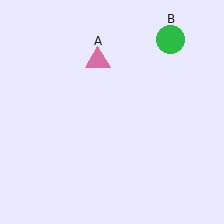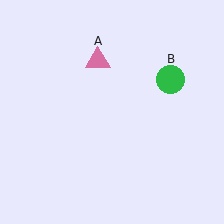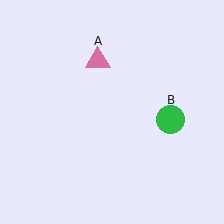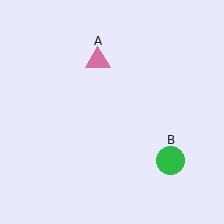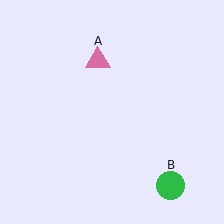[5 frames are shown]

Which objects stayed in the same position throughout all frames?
Pink triangle (object A) remained stationary.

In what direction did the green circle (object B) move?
The green circle (object B) moved down.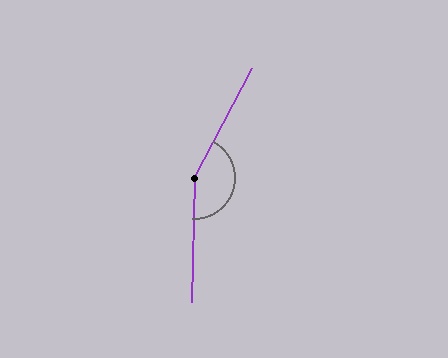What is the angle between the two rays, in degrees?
Approximately 153 degrees.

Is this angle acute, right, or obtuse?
It is obtuse.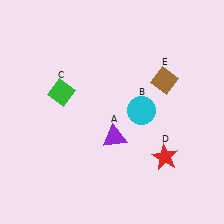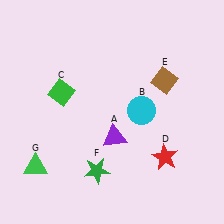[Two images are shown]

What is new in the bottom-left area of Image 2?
A green star (F) was added in the bottom-left area of Image 2.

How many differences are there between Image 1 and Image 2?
There are 2 differences between the two images.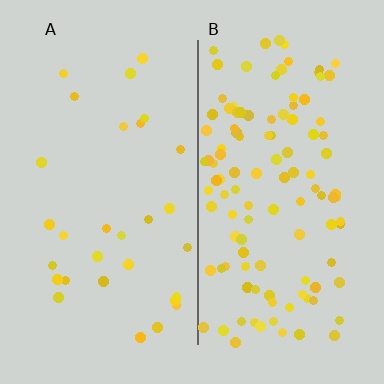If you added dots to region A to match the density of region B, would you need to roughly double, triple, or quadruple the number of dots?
Approximately quadruple.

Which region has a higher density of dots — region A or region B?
B (the right).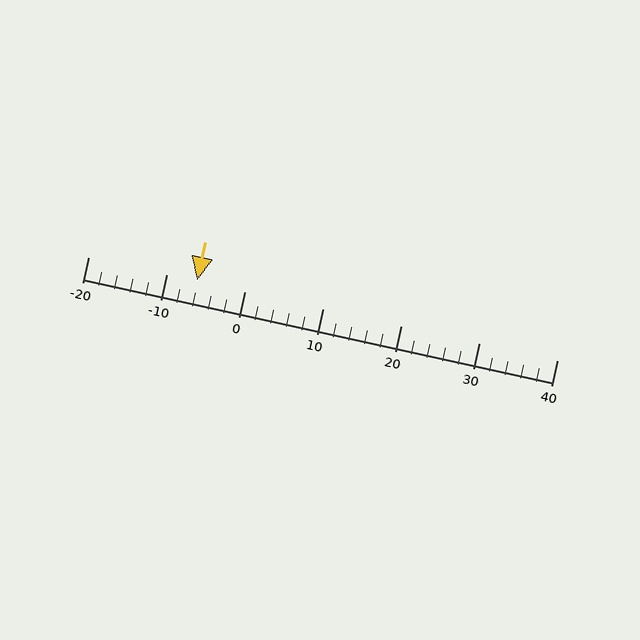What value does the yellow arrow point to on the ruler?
The yellow arrow points to approximately -6.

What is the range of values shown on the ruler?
The ruler shows values from -20 to 40.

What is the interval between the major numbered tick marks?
The major tick marks are spaced 10 units apart.